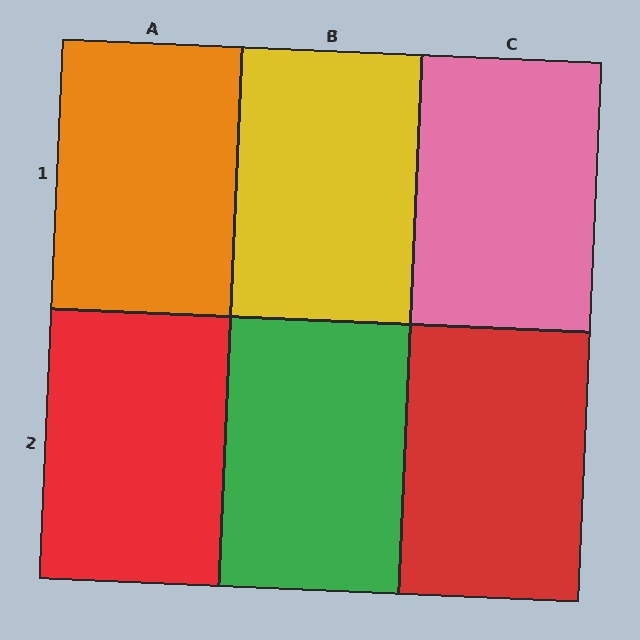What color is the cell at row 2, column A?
Red.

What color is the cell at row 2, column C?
Red.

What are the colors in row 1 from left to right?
Orange, yellow, pink.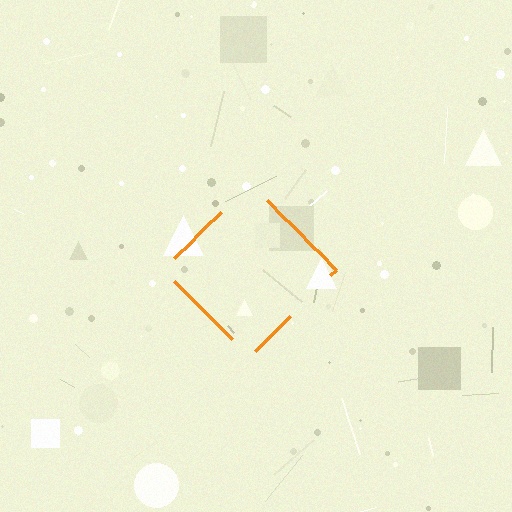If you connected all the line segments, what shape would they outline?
They would outline a diamond.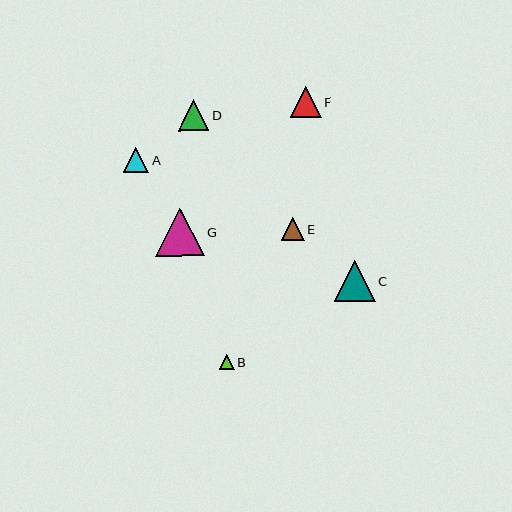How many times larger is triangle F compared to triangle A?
Triangle F is approximately 1.2 times the size of triangle A.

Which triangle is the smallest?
Triangle B is the smallest with a size of approximately 15 pixels.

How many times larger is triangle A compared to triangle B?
Triangle A is approximately 1.7 times the size of triangle B.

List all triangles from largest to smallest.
From largest to smallest: G, C, F, D, A, E, B.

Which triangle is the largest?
Triangle G is the largest with a size of approximately 49 pixels.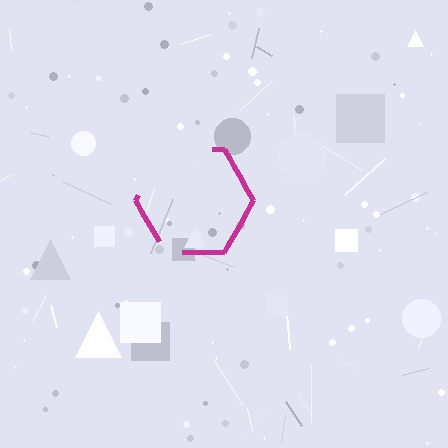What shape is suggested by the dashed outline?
The dashed outline suggests a hexagon.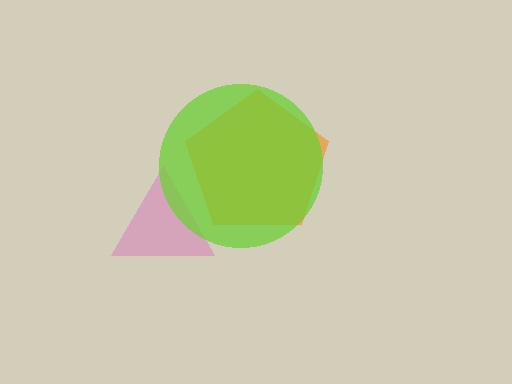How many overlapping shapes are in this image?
There are 3 overlapping shapes in the image.